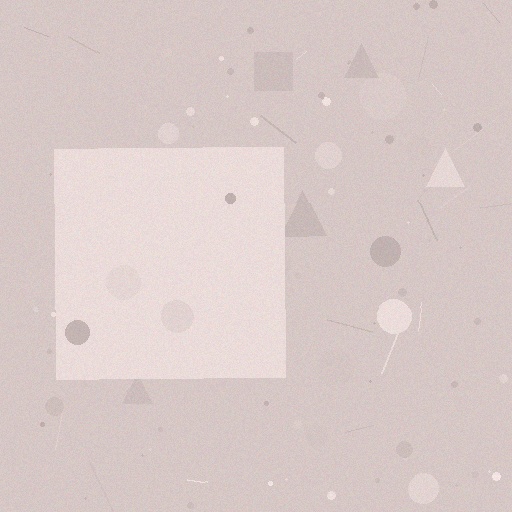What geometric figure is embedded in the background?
A square is embedded in the background.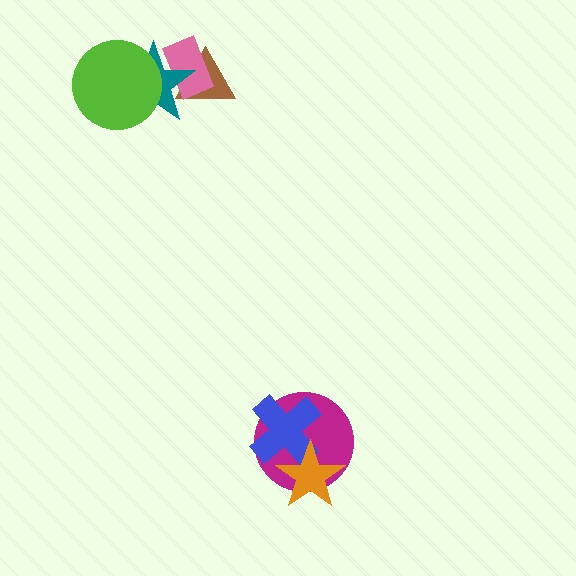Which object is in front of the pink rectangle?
The teal star is in front of the pink rectangle.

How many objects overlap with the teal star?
3 objects overlap with the teal star.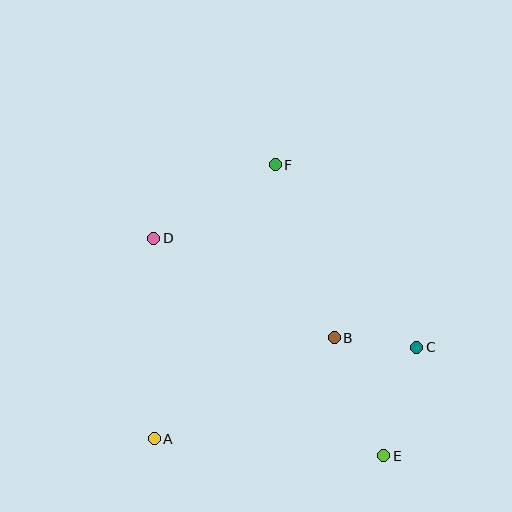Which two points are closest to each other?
Points B and C are closest to each other.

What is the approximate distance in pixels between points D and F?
The distance between D and F is approximately 142 pixels.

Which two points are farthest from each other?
Points D and E are farthest from each other.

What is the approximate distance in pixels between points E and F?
The distance between E and F is approximately 311 pixels.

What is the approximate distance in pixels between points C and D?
The distance between C and D is approximately 285 pixels.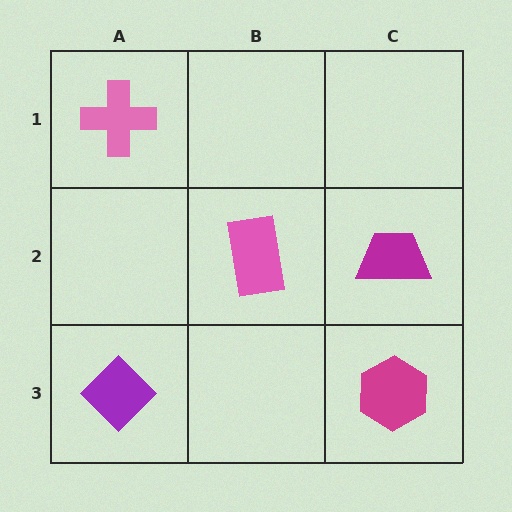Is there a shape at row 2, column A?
No, that cell is empty.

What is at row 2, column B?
A pink rectangle.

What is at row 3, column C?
A magenta hexagon.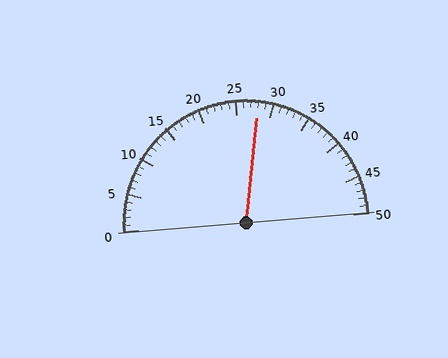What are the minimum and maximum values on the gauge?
The gauge ranges from 0 to 50.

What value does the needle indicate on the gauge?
The needle indicates approximately 28.